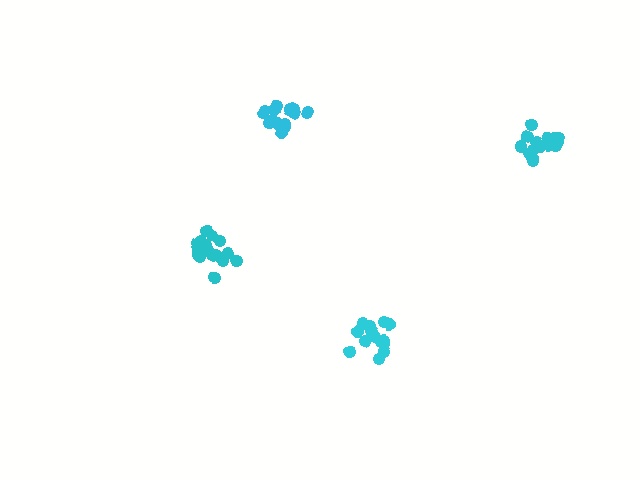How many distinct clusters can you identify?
There are 4 distinct clusters.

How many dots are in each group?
Group 1: 15 dots, Group 2: 20 dots, Group 3: 15 dots, Group 4: 15 dots (65 total).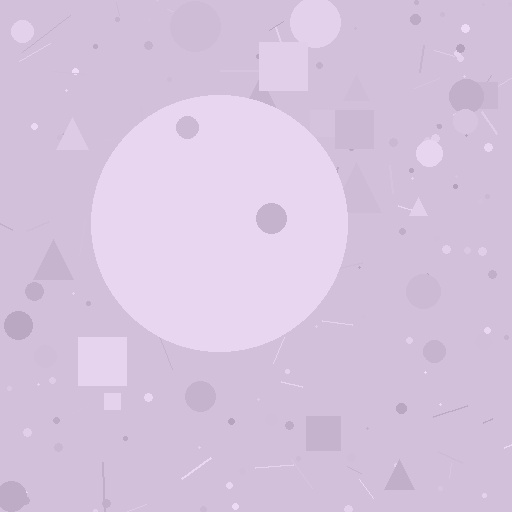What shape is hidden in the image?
A circle is hidden in the image.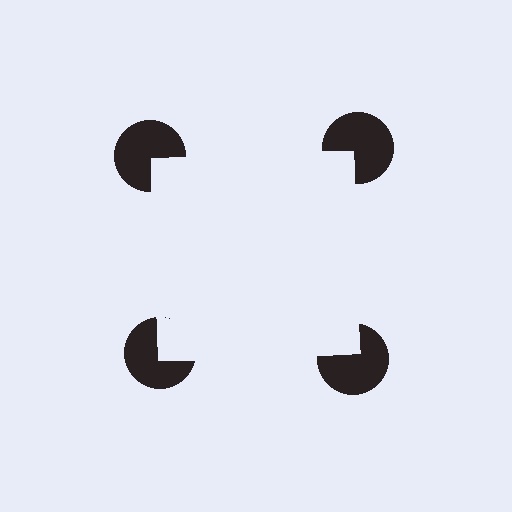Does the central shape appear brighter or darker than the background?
It typically appears slightly brighter than the background, even though no actual brightness change is drawn.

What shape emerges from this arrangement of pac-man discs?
An illusory square — its edges are inferred from the aligned wedge cuts in the pac-man discs, not physically drawn.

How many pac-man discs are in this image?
There are 4 — one at each vertex of the illusory square.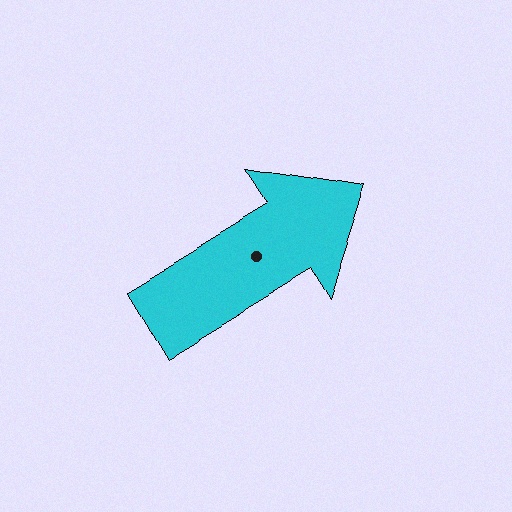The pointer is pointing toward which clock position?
Roughly 2 o'clock.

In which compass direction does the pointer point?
Northeast.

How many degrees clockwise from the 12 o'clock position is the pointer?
Approximately 59 degrees.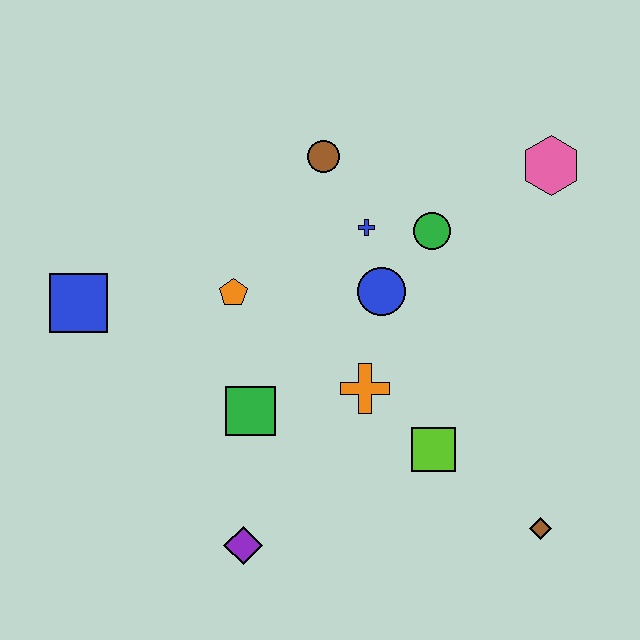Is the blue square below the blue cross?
Yes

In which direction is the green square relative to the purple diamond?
The green square is above the purple diamond.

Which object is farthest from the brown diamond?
The blue square is farthest from the brown diamond.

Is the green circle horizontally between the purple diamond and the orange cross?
No